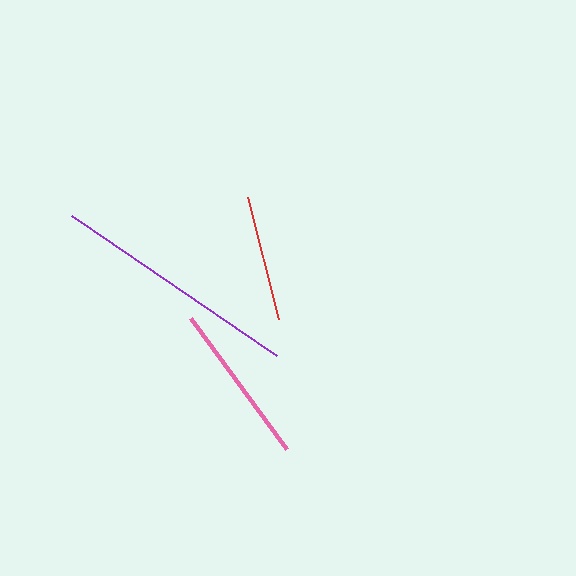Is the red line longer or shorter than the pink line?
The pink line is longer than the red line.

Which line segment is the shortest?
The red line is the shortest at approximately 125 pixels.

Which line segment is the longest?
The purple line is the longest at approximately 248 pixels.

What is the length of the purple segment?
The purple segment is approximately 248 pixels long.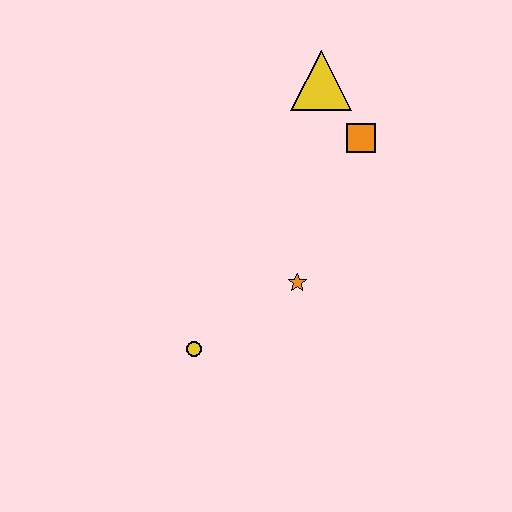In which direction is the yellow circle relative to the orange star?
The yellow circle is to the left of the orange star.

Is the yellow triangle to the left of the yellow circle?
No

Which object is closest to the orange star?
The yellow circle is closest to the orange star.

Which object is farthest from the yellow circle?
The yellow triangle is farthest from the yellow circle.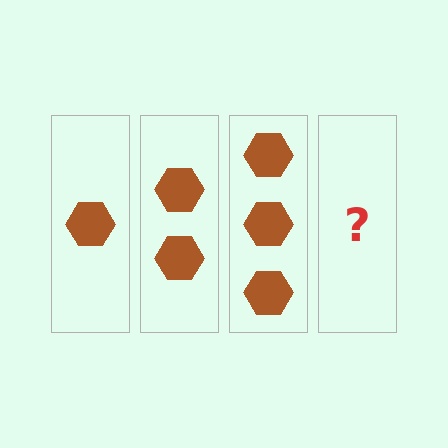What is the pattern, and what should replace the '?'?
The pattern is that each step adds one more hexagon. The '?' should be 4 hexagons.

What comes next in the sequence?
The next element should be 4 hexagons.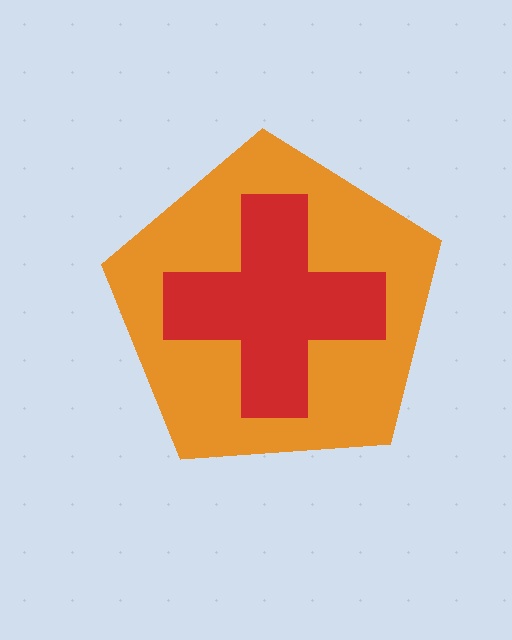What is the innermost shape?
The red cross.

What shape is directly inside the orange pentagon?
The red cross.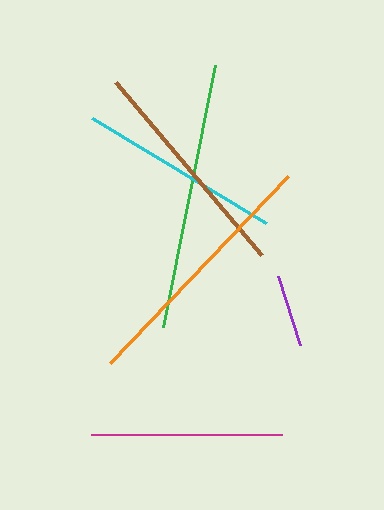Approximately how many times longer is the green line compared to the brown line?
The green line is approximately 1.2 times the length of the brown line.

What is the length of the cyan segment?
The cyan segment is approximately 203 pixels long.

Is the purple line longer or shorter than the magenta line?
The magenta line is longer than the purple line.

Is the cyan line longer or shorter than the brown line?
The brown line is longer than the cyan line.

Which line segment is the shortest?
The purple line is the shortest at approximately 72 pixels.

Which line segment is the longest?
The green line is the longest at approximately 268 pixels.